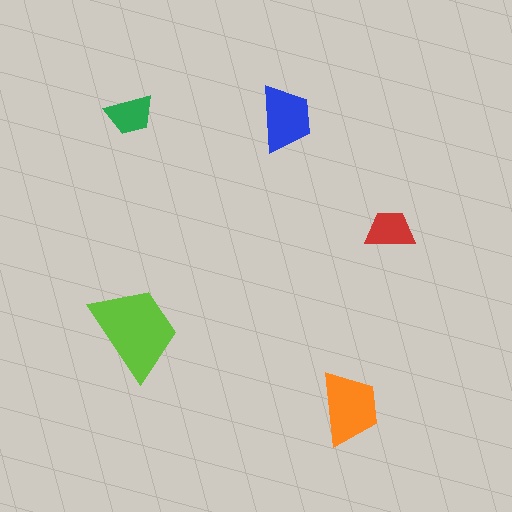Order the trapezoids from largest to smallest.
the lime one, the orange one, the blue one, the red one, the green one.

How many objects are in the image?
There are 5 objects in the image.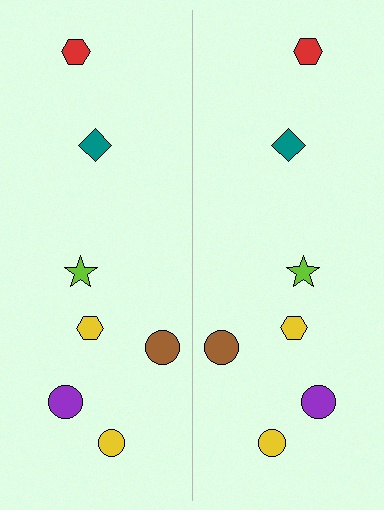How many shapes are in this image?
There are 14 shapes in this image.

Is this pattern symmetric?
Yes, this pattern has bilateral (reflection) symmetry.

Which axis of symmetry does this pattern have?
The pattern has a vertical axis of symmetry running through the center of the image.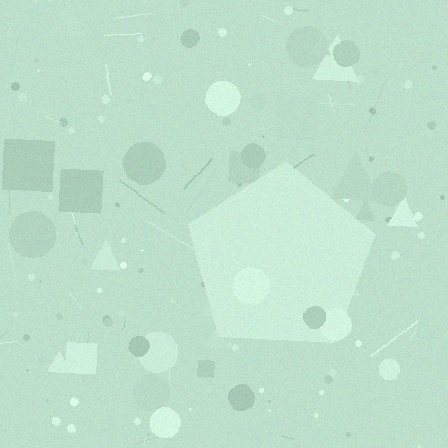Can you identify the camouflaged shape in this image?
The camouflaged shape is a pentagon.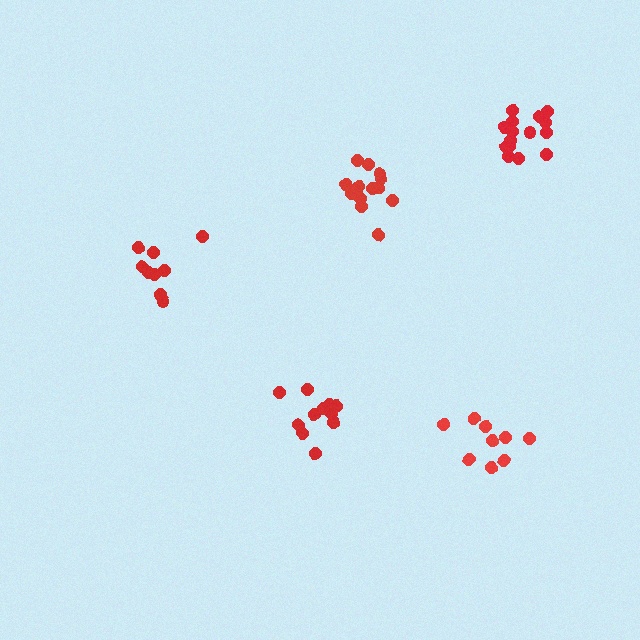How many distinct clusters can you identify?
There are 5 distinct clusters.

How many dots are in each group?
Group 1: 15 dots, Group 2: 12 dots, Group 3: 9 dots, Group 4: 14 dots, Group 5: 9 dots (59 total).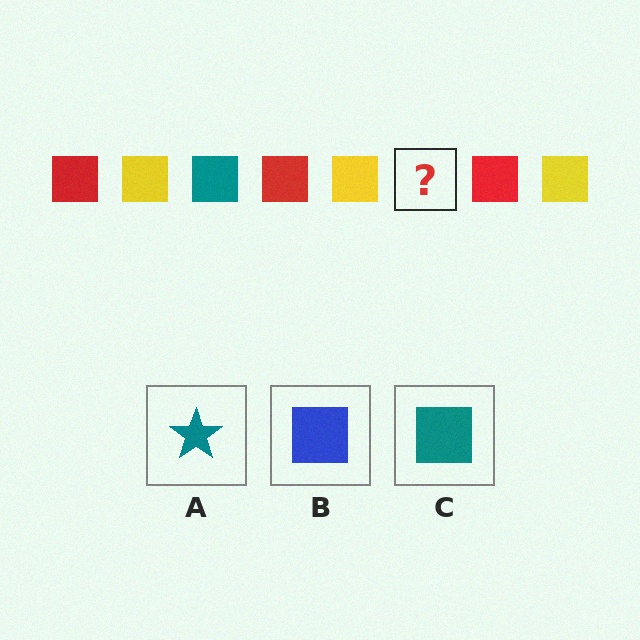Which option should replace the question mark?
Option C.